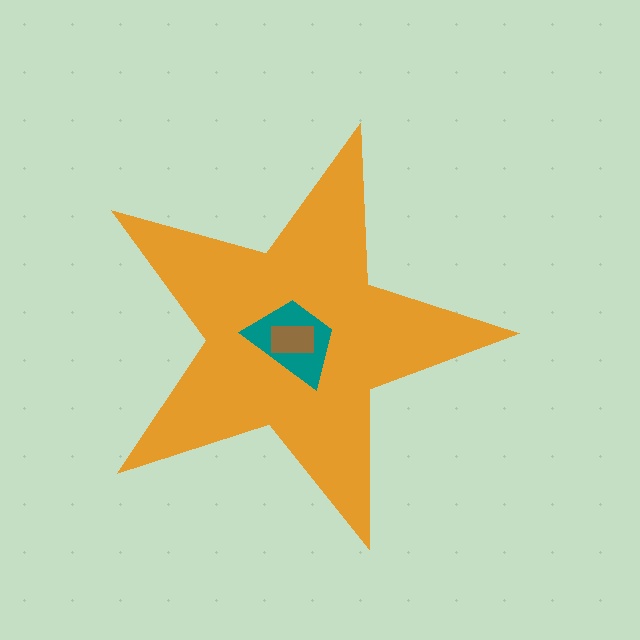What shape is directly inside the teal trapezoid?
The brown rectangle.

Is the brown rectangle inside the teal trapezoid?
Yes.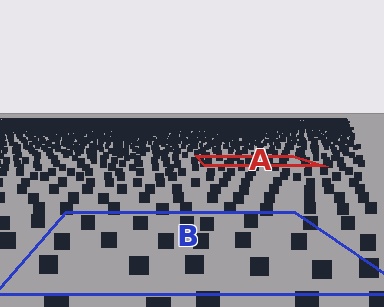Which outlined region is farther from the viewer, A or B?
Region A is farther from the viewer — the texture elements inside it appear smaller and more densely packed.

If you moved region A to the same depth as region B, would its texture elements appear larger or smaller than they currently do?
They would appear larger. At a closer depth, the same texture elements are projected at a bigger on-screen size.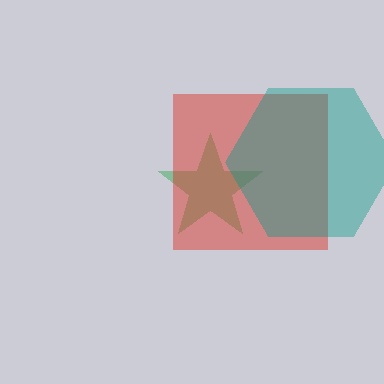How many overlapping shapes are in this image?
There are 3 overlapping shapes in the image.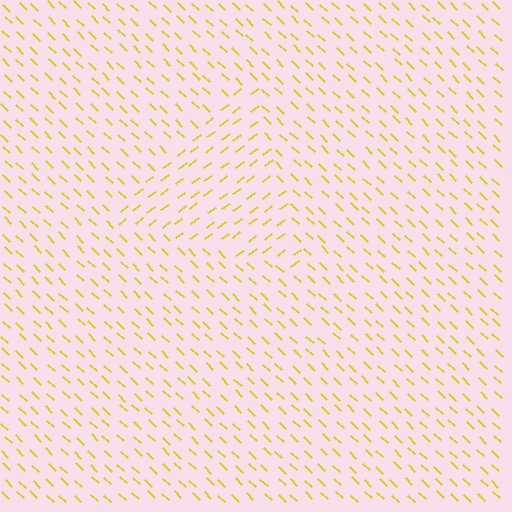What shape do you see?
I see a triangle.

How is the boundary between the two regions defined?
The boundary is defined purely by a change in line orientation (approximately 80 degrees difference). All lines are the same color and thickness.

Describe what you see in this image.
The image is filled with small yellow line segments. A triangle region in the image has lines oriented differently from the surrounding lines, creating a visible texture boundary.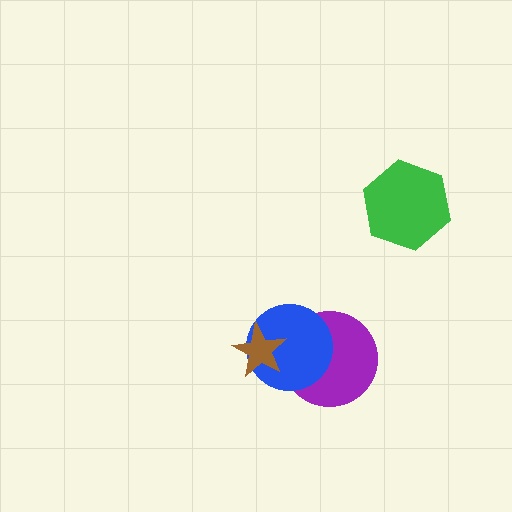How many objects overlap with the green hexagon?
0 objects overlap with the green hexagon.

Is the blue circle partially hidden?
Yes, it is partially covered by another shape.